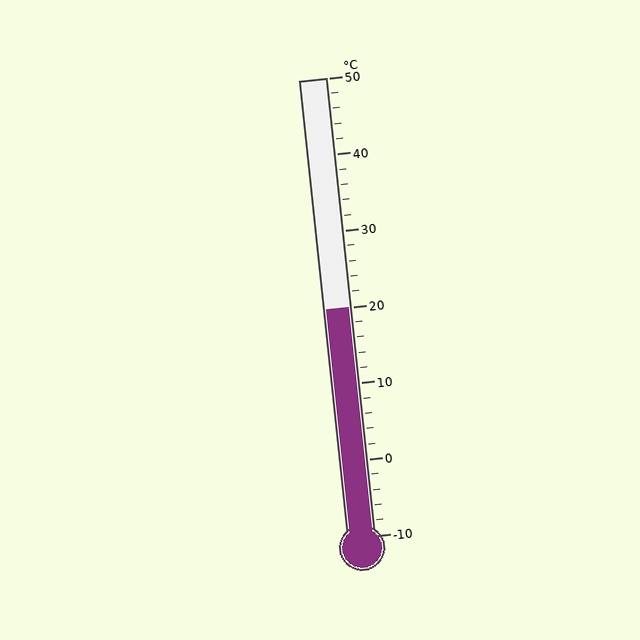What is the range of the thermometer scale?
The thermometer scale ranges from -10°C to 50°C.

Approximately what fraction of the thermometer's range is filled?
The thermometer is filled to approximately 50% of its range.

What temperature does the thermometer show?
The thermometer shows approximately 20°C.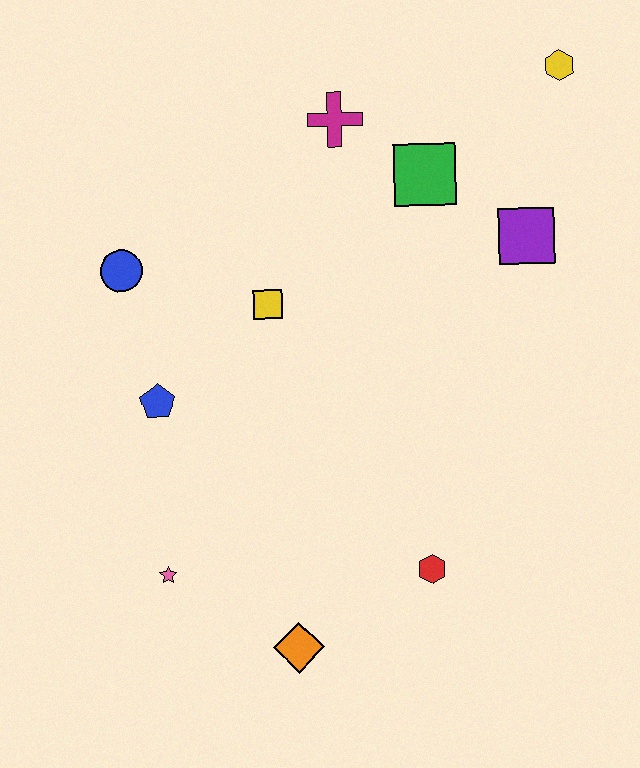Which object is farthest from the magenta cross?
The orange diamond is farthest from the magenta cross.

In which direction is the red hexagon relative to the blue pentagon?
The red hexagon is to the right of the blue pentagon.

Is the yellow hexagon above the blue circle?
Yes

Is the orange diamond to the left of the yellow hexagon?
Yes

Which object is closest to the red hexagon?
The orange diamond is closest to the red hexagon.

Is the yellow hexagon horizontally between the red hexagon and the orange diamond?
No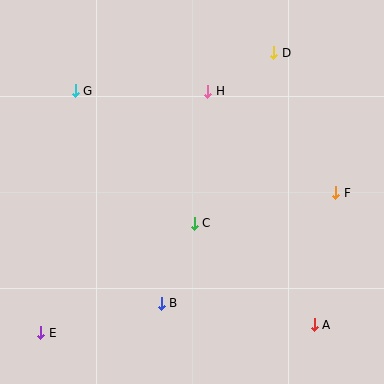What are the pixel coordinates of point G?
Point G is at (75, 91).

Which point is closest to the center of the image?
Point C at (194, 223) is closest to the center.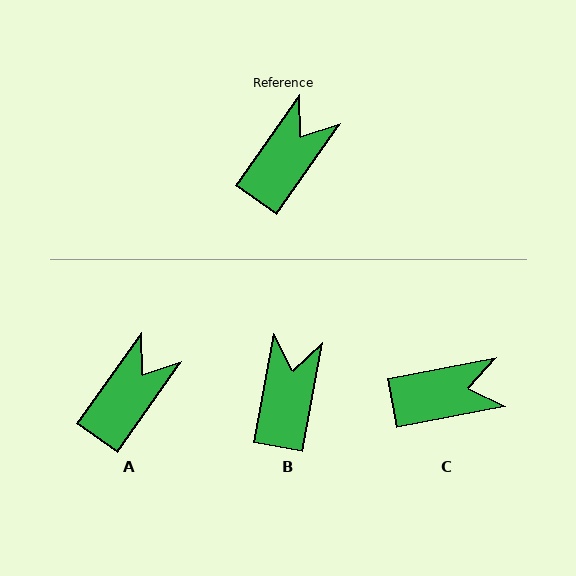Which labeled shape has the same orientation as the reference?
A.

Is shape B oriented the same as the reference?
No, it is off by about 25 degrees.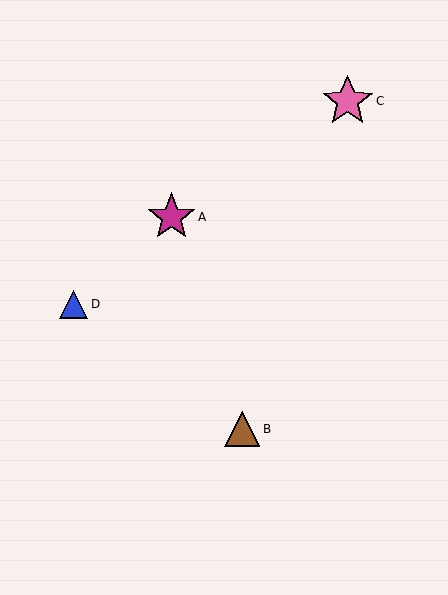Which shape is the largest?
The pink star (labeled C) is the largest.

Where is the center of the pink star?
The center of the pink star is at (348, 101).